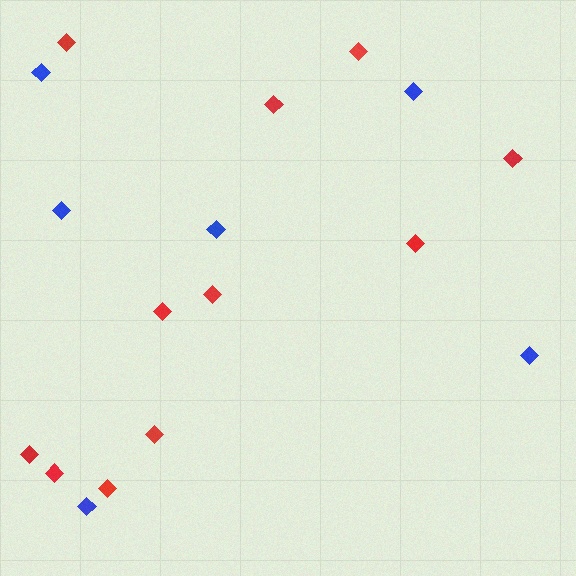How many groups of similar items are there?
There are 2 groups: one group of red diamonds (11) and one group of blue diamonds (6).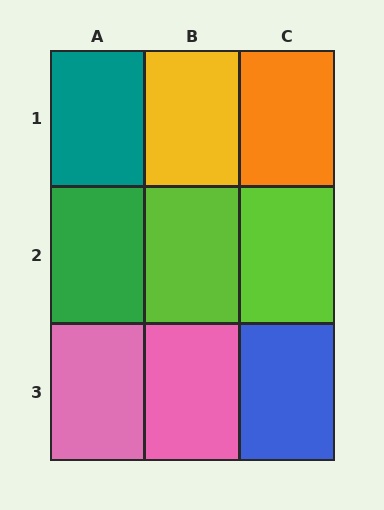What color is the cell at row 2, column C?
Lime.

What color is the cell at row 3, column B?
Pink.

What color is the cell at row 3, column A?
Pink.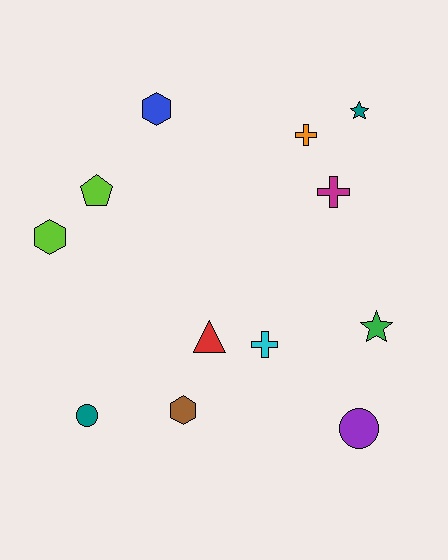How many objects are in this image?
There are 12 objects.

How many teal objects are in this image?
There are 2 teal objects.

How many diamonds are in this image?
There are no diamonds.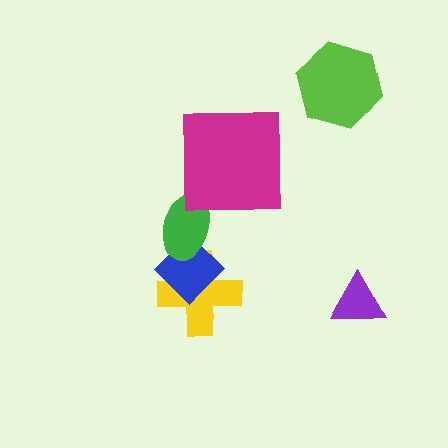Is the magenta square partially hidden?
No, no other shape covers it.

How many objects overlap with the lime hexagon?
0 objects overlap with the lime hexagon.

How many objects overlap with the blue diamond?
2 objects overlap with the blue diamond.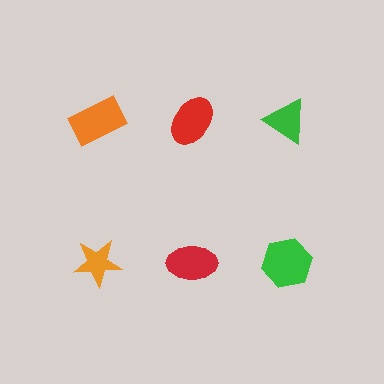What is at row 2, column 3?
A green hexagon.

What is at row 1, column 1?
An orange rectangle.